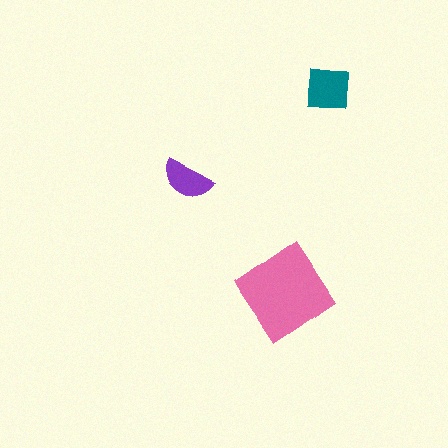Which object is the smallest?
The purple semicircle.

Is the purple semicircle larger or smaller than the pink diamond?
Smaller.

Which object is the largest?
The pink diamond.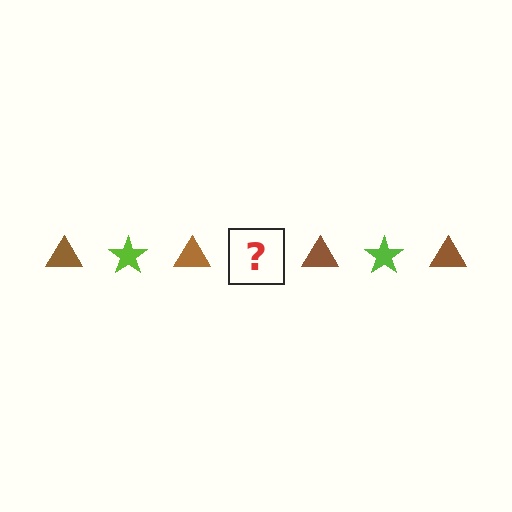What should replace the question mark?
The question mark should be replaced with a lime star.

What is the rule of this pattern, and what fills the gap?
The rule is that the pattern alternates between brown triangle and lime star. The gap should be filled with a lime star.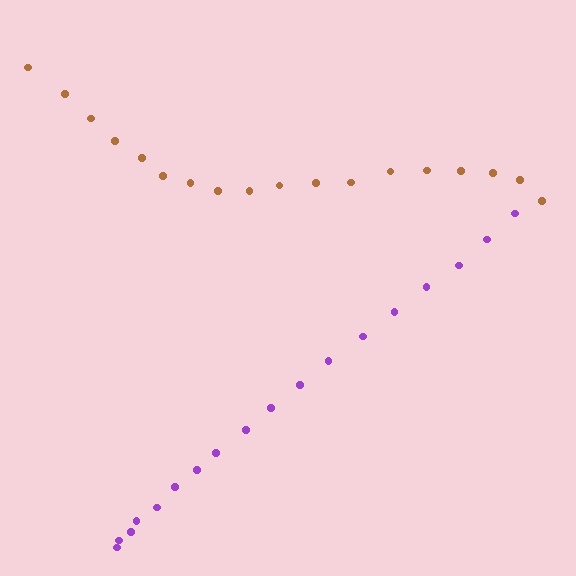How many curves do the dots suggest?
There are 2 distinct paths.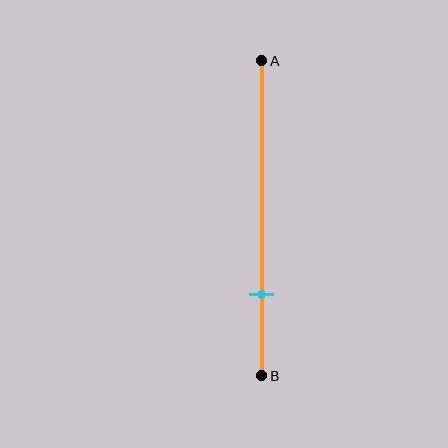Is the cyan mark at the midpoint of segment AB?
No, the mark is at about 75% from A, not at the 50% midpoint.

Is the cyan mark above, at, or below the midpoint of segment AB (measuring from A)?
The cyan mark is below the midpoint of segment AB.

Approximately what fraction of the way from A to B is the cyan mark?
The cyan mark is approximately 75% of the way from A to B.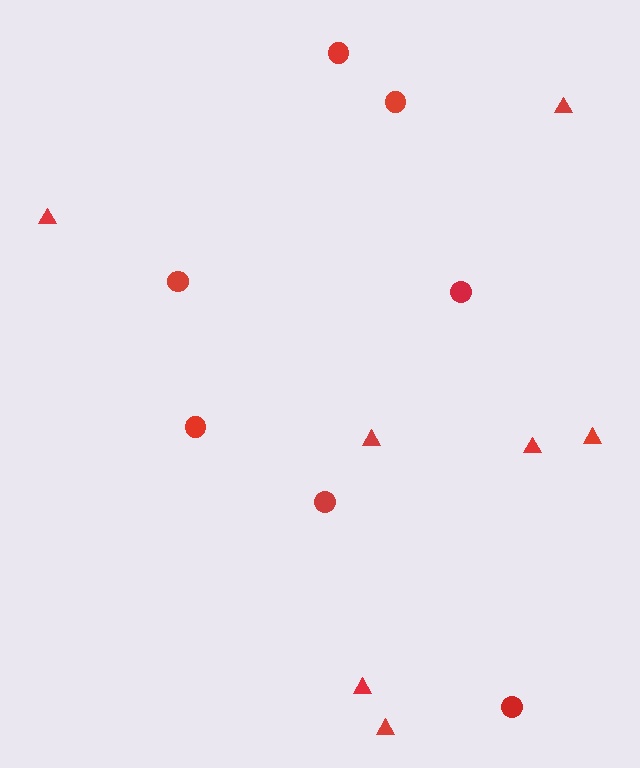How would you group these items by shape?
There are 2 groups: one group of triangles (7) and one group of circles (7).